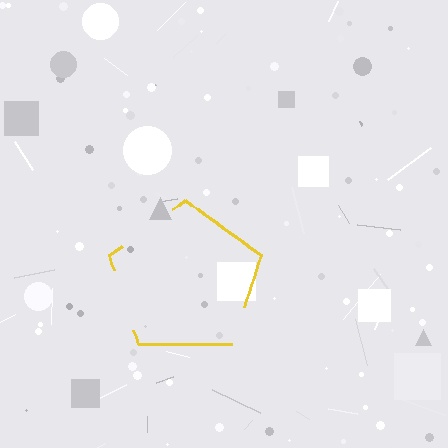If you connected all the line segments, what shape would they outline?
They would outline a pentagon.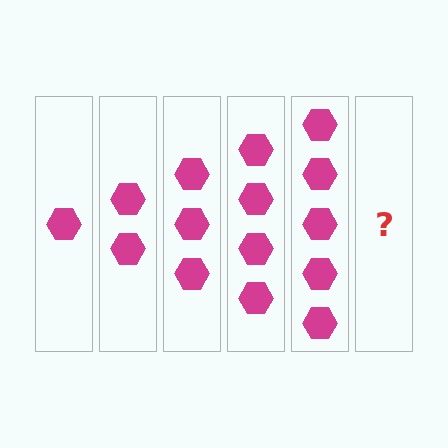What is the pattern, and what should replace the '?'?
The pattern is that each step adds one more hexagon. The '?' should be 6 hexagons.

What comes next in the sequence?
The next element should be 6 hexagons.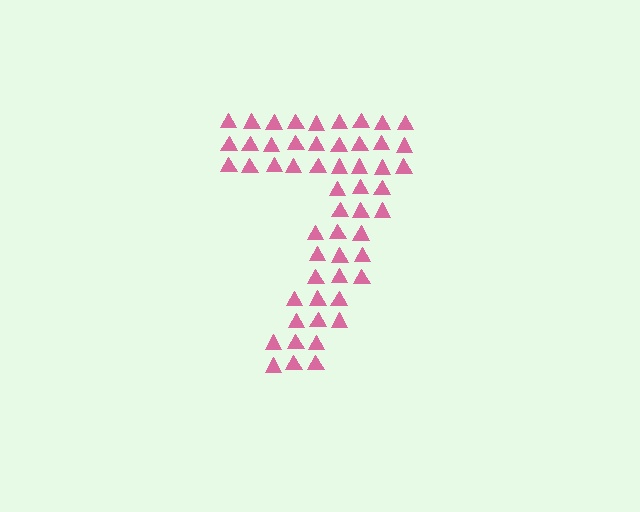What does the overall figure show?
The overall figure shows the digit 7.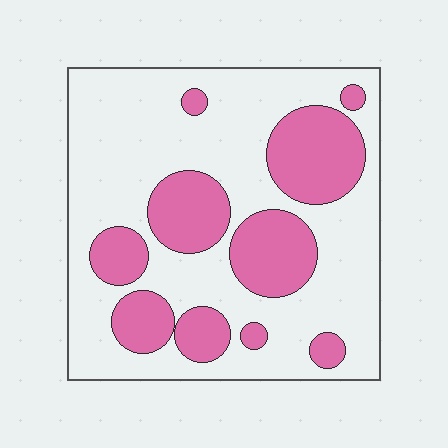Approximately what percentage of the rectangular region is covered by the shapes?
Approximately 30%.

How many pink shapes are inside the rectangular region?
10.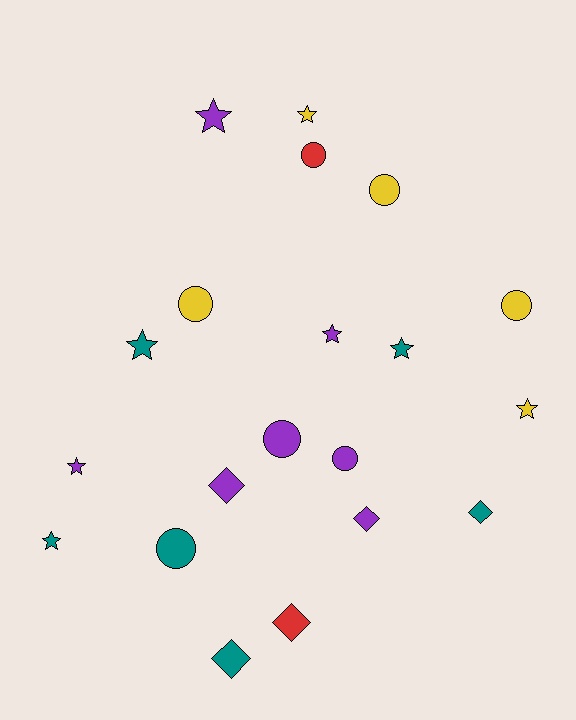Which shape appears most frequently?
Star, with 8 objects.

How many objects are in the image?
There are 20 objects.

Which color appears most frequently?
Purple, with 7 objects.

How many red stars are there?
There are no red stars.